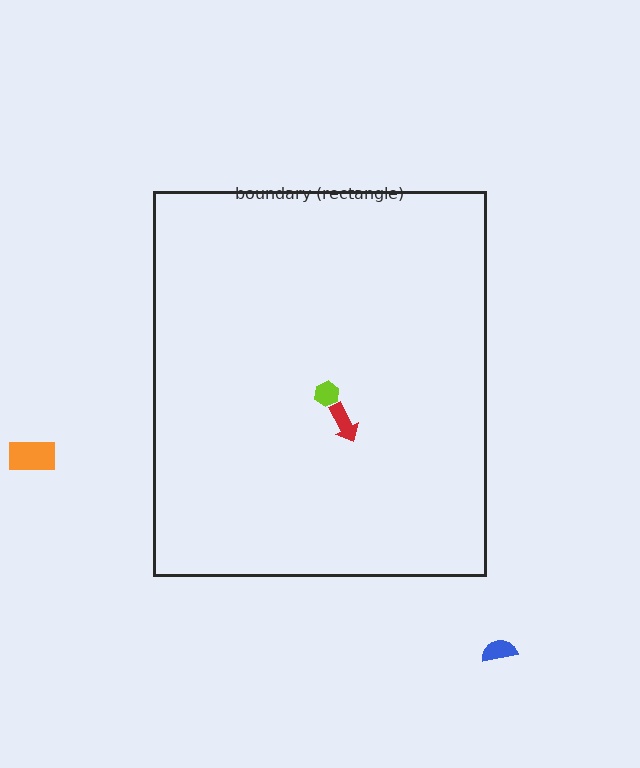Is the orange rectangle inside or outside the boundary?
Outside.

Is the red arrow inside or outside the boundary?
Inside.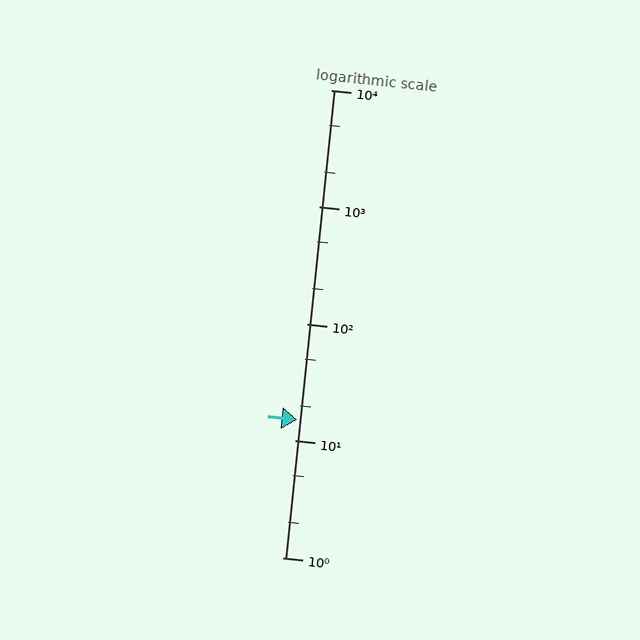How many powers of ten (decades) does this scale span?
The scale spans 4 decades, from 1 to 10000.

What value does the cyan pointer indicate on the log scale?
The pointer indicates approximately 15.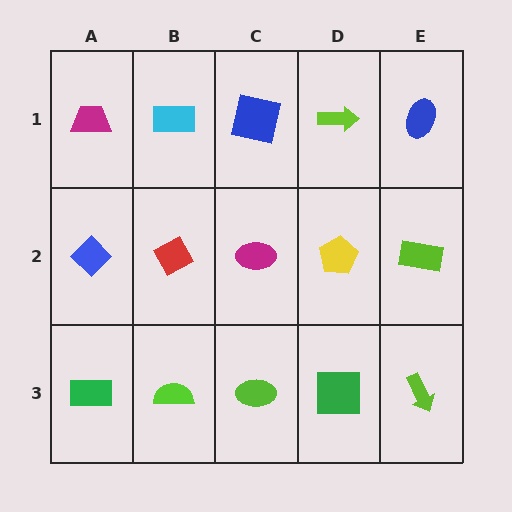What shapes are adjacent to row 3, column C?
A magenta ellipse (row 2, column C), a lime semicircle (row 3, column B), a green square (row 3, column D).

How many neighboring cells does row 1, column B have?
3.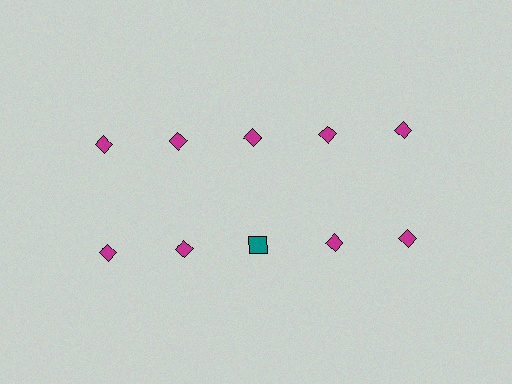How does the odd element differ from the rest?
It differs in both color (teal instead of magenta) and shape (square instead of diamond).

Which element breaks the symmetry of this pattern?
The teal square in the second row, center column breaks the symmetry. All other shapes are magenta diamonds.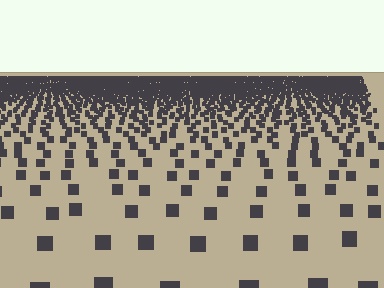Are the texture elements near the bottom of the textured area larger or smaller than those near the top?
Larger. Near the bottom, elements are closer to the viewer and appear at a bigger on-screen size.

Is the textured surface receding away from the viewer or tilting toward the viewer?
The surface is receding away from the viewer. Texture elements get smaller and denser toward the top.